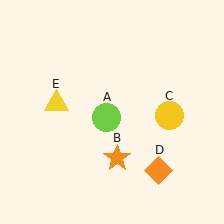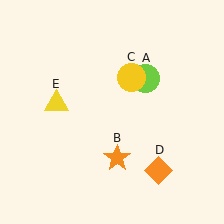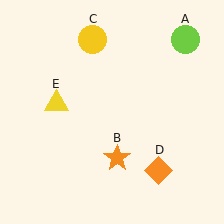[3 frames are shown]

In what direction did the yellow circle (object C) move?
The yellow circle (object C) moved up and to the left.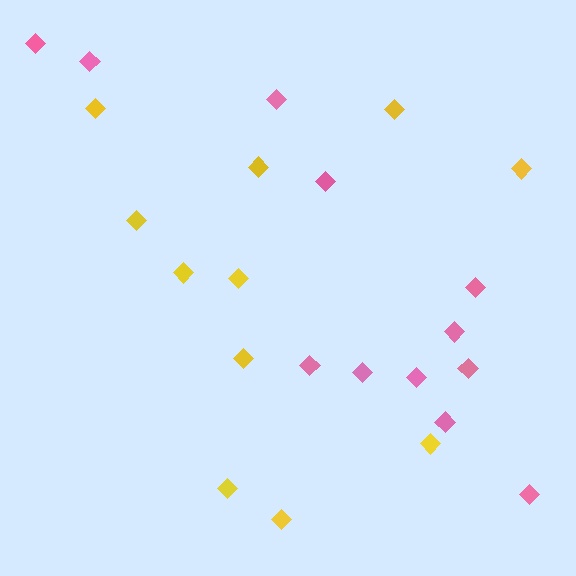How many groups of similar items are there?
There are 2 groups: one group of yellow diamonds (11) and one group of pink diamonds (12).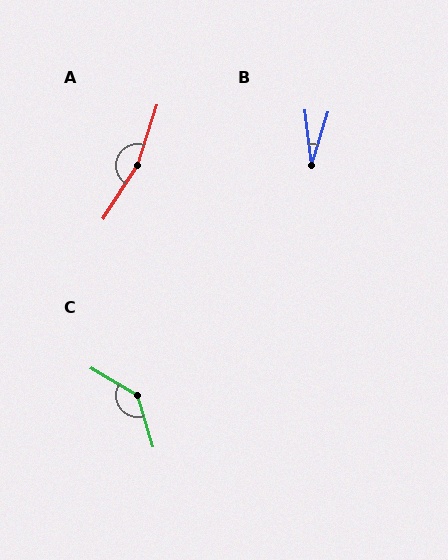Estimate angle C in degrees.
Approximately 137 degrees.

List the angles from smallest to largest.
B (23°), C (137°), A (165°).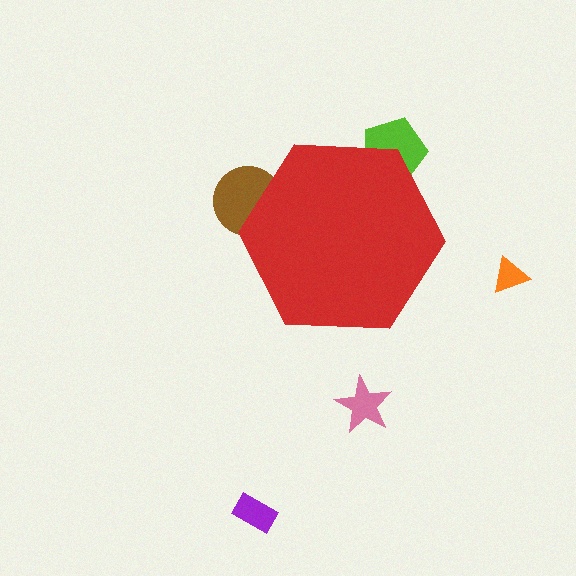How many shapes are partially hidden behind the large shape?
2 shapes are partially hidden.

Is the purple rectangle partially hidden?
No, the purple rectangle is fully visible.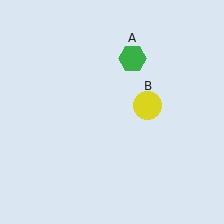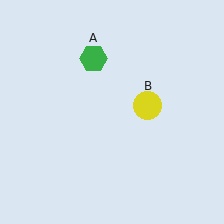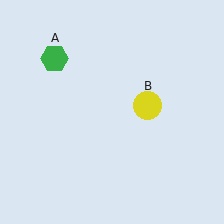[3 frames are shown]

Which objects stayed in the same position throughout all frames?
Yellow circle (object B) remained stationary.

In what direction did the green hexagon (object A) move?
The green hexagon (object A) moved left.